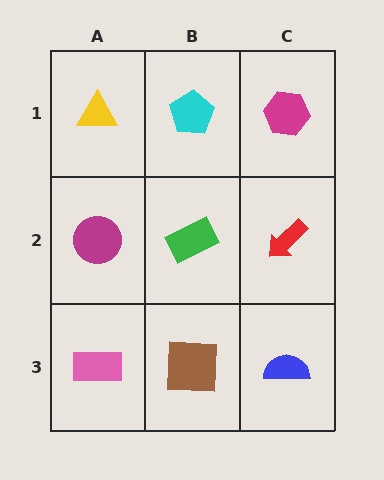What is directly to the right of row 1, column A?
A cyan pentagon.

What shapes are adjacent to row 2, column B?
A cyan pentagon (row 1, column B), a brown square (row 3, column B), a magenta circle (row 2, column A), a red arrow (row 2, column C).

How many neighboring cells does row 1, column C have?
2.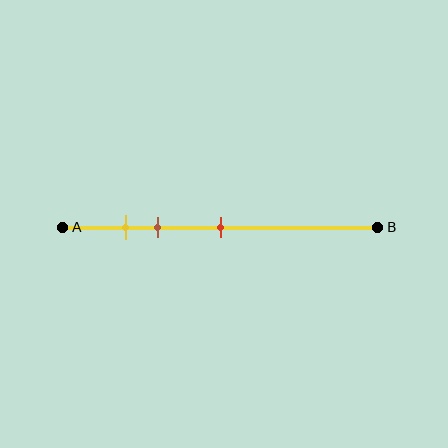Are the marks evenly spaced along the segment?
No, the marks are not evenly spaced.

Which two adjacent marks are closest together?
The yellow and brown marks are the closest adjacent pair.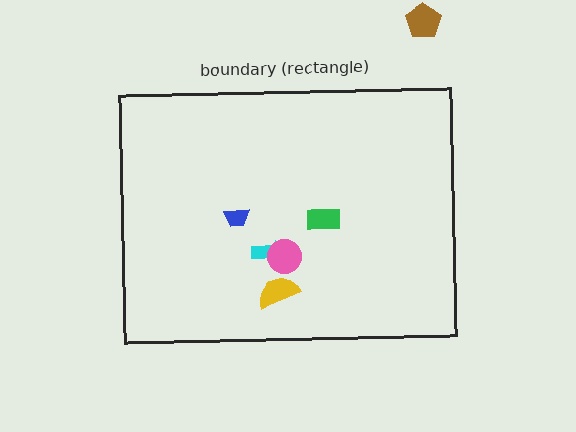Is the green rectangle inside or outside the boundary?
Inside.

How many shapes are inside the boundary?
5 inside, 1 outside.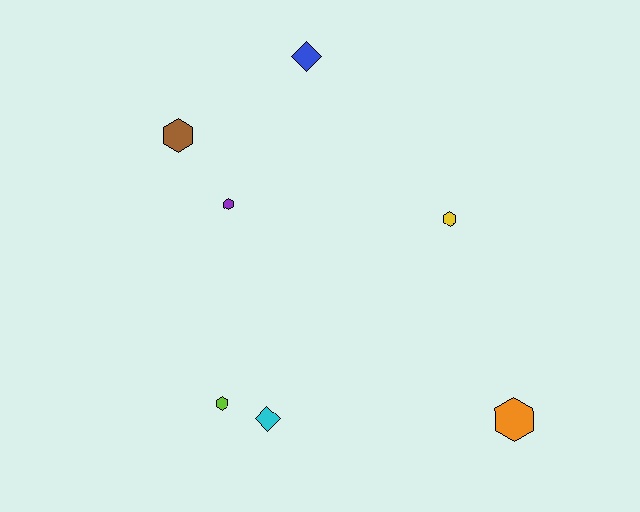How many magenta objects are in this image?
There are no magenta objects.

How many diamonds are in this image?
There are 2 diamonds.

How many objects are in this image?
There are 7 objects.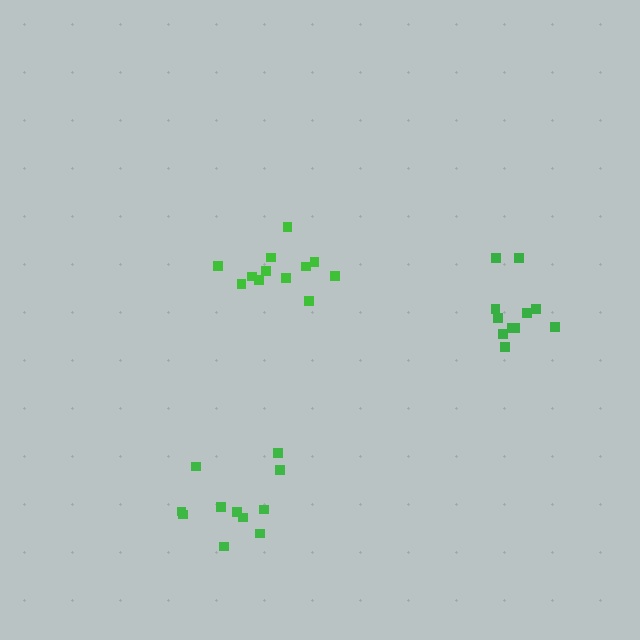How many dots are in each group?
Group 1: 11 dots, Group 2: 12 dots, Group 3: 11 dots (34 total).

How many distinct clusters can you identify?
There are 3 distinct clusters.